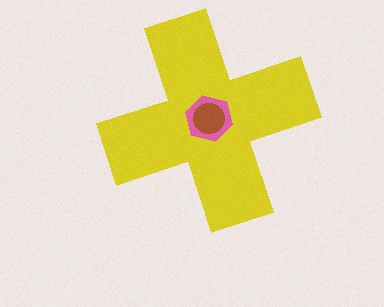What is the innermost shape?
The brown circle.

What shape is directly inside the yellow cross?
The pink hexagon.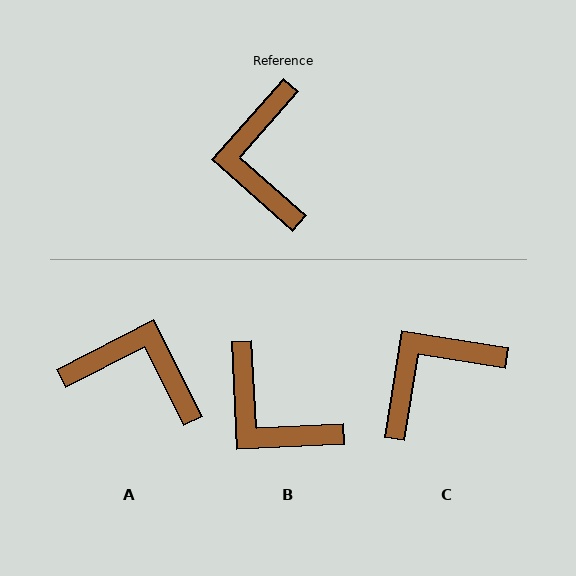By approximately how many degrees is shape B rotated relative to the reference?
Approximately 44 degrees counter-clockwise.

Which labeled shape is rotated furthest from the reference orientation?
A, about 111 degrees away.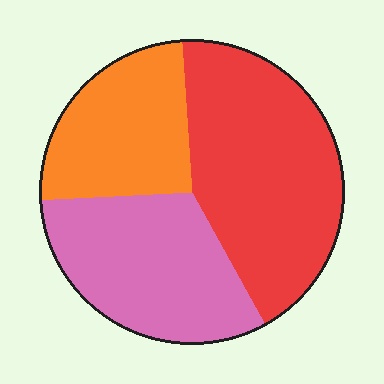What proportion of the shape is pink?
Pink covers around 30% of the shape.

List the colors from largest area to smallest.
From largest to smallest: red, pink, orange.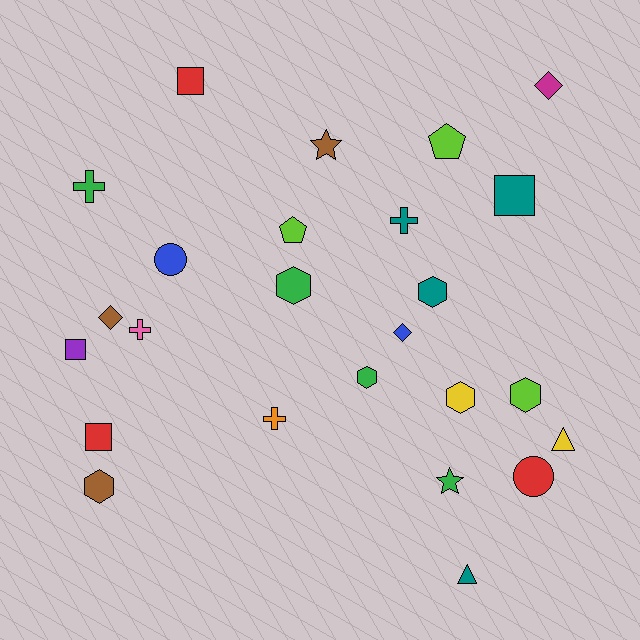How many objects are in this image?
There are 25 objects.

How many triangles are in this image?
There are 2 triangles.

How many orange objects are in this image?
There is 1 orange object.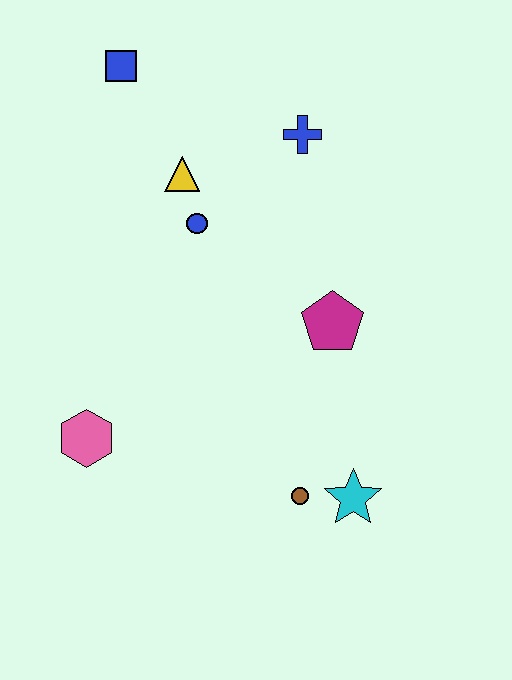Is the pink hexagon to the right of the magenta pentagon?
No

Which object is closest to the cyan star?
The brown circle is closest to the cyan star.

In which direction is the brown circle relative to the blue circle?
The brown circle is below the blue circle.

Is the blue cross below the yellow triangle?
No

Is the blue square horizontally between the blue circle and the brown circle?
No